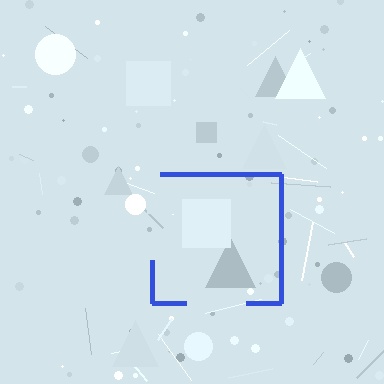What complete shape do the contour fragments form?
The contour fragments form a square.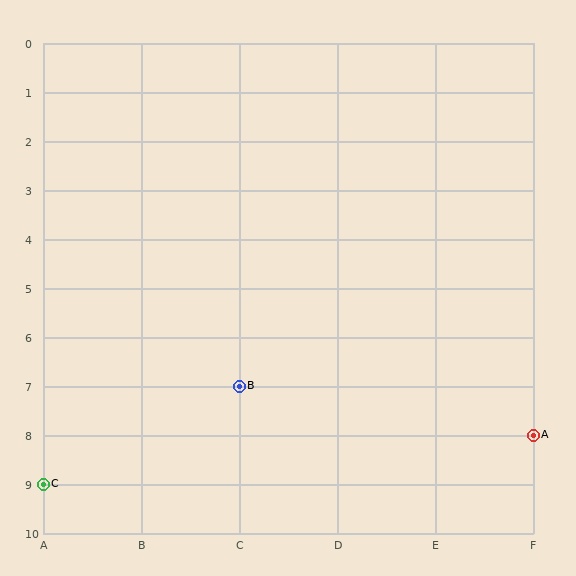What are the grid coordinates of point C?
Point C is at grid coordinates (A, 9).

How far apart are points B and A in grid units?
Points B and A are 3 columns and 1 row apart (about 3.2 grid units diagonally).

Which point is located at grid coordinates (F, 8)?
Point A is at (F, 8).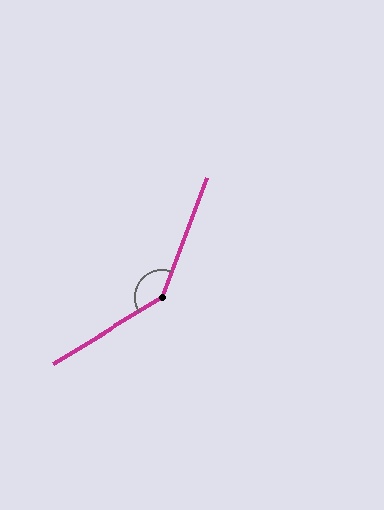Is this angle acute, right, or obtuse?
It is obtuse.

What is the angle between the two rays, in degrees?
Approximately 142 degrees.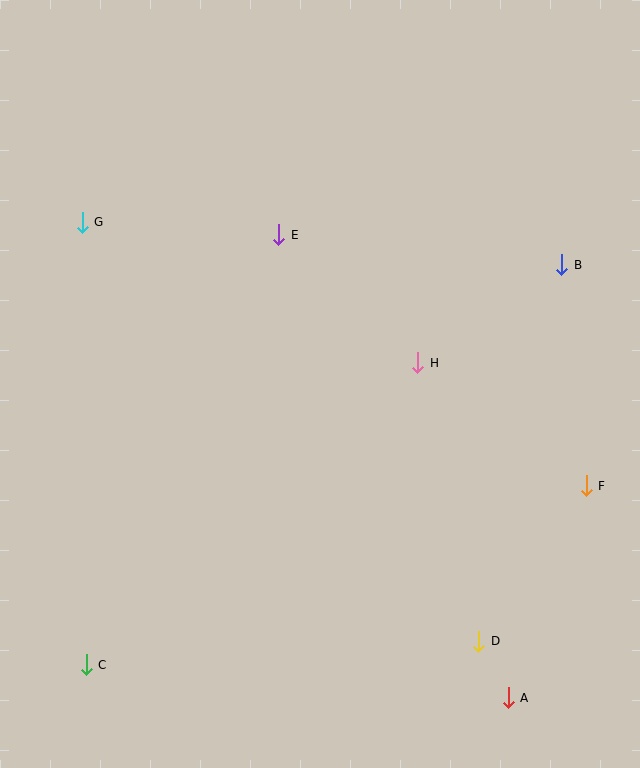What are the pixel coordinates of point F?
Point F is at (586, 486).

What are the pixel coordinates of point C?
Point C is at (86, 665).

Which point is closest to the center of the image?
Point H at (418, 363) is closest to the center.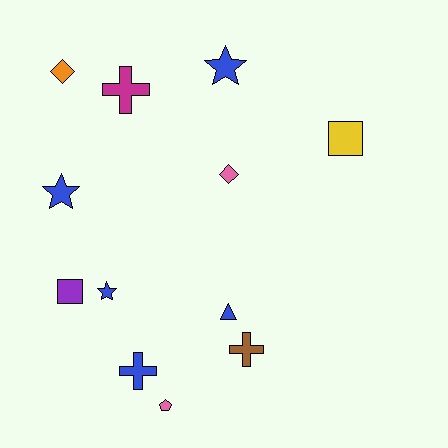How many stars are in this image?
There are 3 stars.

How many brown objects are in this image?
There is 1 brown object.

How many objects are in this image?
There are 12 objects.